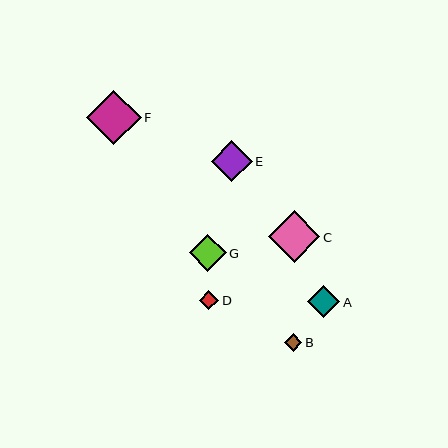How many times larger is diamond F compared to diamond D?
Diamond F is approximately 2.8 times the size of diamond D.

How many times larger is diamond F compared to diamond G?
Diamond F is approximately 1.5 times the size of diamond G.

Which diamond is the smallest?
Diamond B is the smallest with a size of approximately 17 pixels.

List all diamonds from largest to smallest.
From largest to smallest: F, C, E, G, A, D, B.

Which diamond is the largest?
Diamond F is the largest with a size of approximately 55 pixels.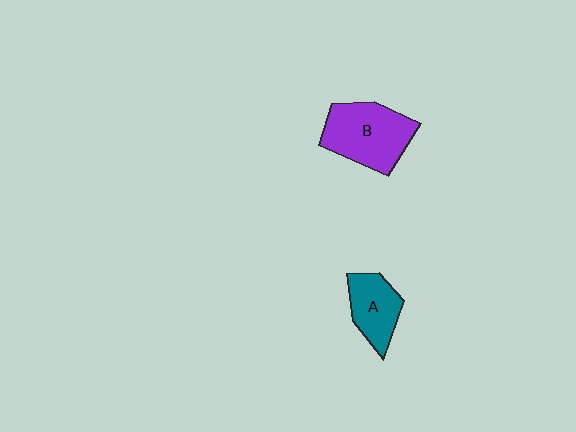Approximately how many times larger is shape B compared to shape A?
Approximately 1.6 times.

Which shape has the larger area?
Shape B (purple).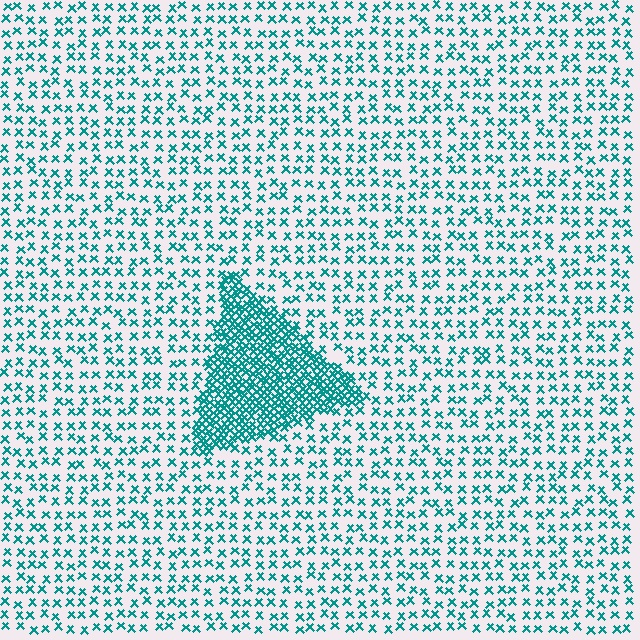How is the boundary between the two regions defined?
The boundary is defined by a change in element density (approximately 3.2x ratio). All elements are the same color, size, and shape.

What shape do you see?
I see a triangle.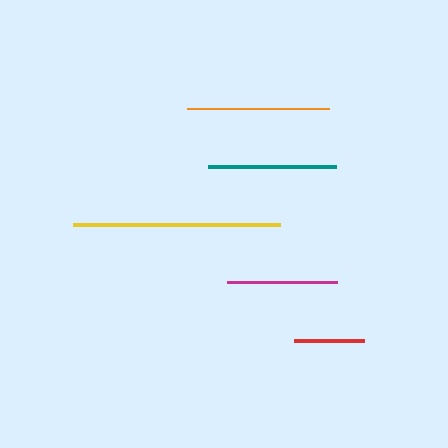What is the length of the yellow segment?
The yellow segment is approximately 207 pixels long.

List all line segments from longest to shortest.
From longest to shortest: yellow, orange, teal, magenta, red.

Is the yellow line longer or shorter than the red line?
The yellow line is longer than the red line.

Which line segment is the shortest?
The red line is the shortest at approximately 71 pixels.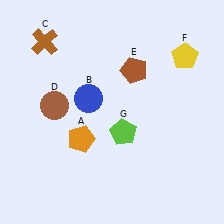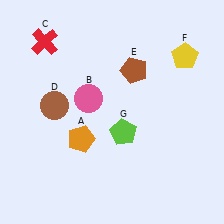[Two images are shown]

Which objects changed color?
B changed from blue to pink. C changed from brown to red.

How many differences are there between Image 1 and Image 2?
There are 2 differences between the two images.